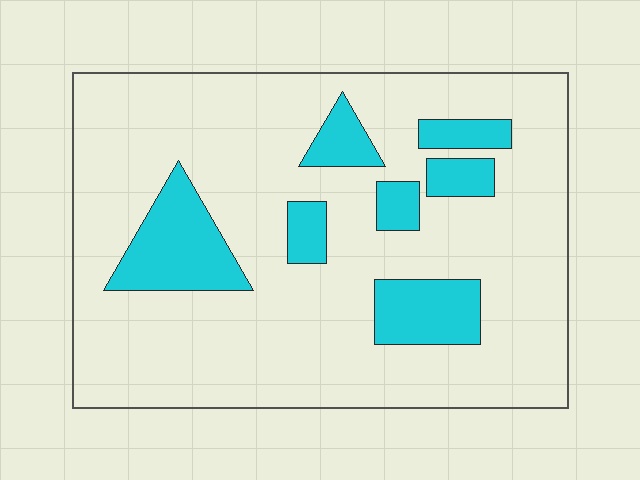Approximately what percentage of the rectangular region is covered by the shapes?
Approximately 20%.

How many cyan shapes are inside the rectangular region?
7.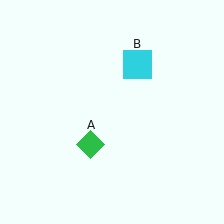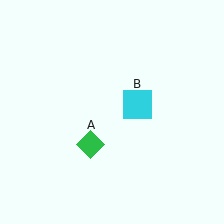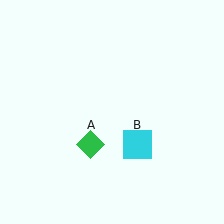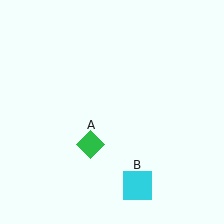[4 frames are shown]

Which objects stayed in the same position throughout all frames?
Green diamond (object A) remained stationary.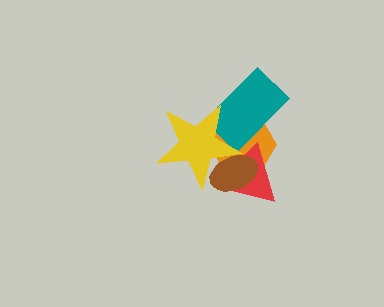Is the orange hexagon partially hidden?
Yes, it is partially covered by another shape.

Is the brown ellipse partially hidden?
Yes, it is partially covered by another shape.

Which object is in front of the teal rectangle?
The yellow star is in front of the teal rectangle.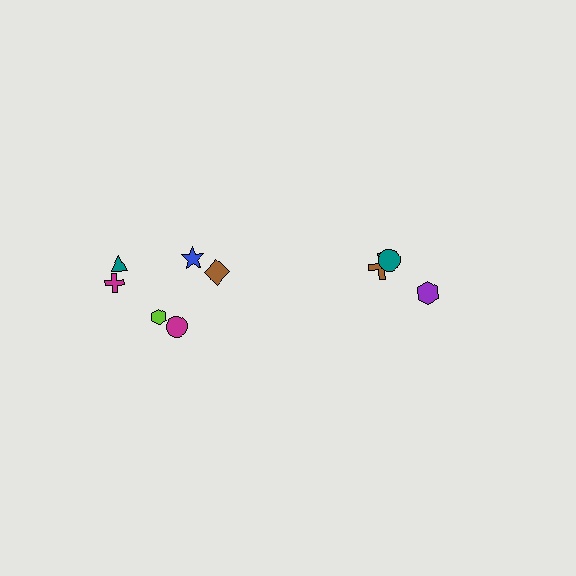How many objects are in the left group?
There are 6 objects.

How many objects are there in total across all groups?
There are 9 objects.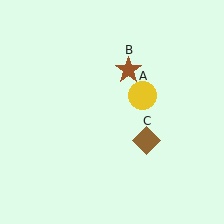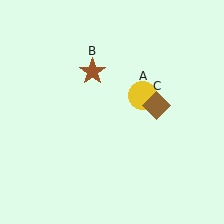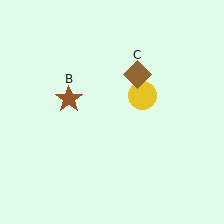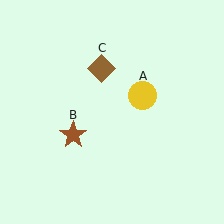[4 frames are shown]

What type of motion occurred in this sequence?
The brown star (object B), brown diamond (object C) rotated counterclockwise around the center of the scene.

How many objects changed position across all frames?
2 objects changed position: brown star (object B), brown diamond (object C).